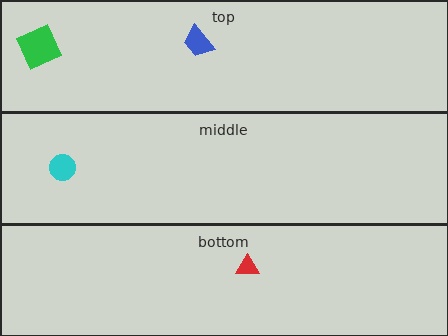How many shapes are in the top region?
2.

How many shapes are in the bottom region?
1.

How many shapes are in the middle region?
1.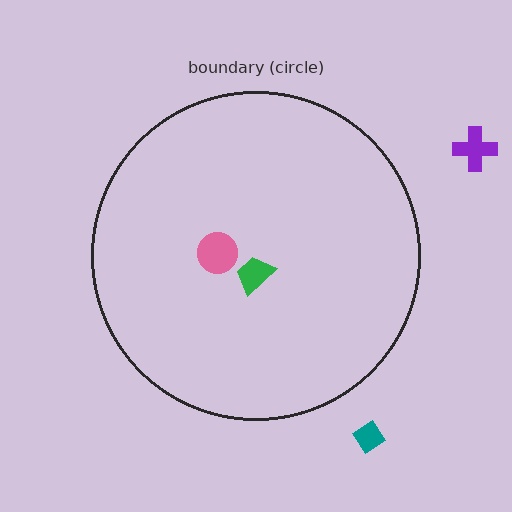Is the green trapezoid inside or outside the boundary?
Inside.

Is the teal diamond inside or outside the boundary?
Outside.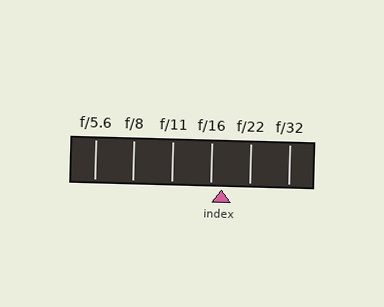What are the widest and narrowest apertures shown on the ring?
The widest aperture shown is f/5.6 and the narrowest is f/32.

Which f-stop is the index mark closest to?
The index mark is closest to f/16.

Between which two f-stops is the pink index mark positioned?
The index mark is between f/16 and f/22.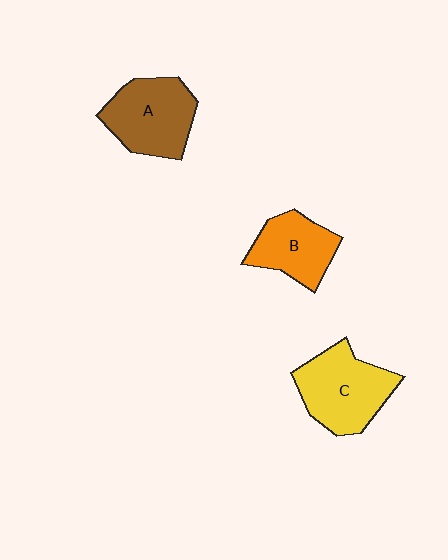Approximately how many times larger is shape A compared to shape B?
Approximately 1.3 times.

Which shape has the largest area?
Shape C (yellow).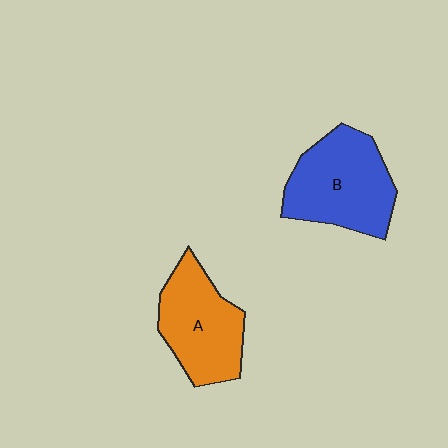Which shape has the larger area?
Shape B (blue).